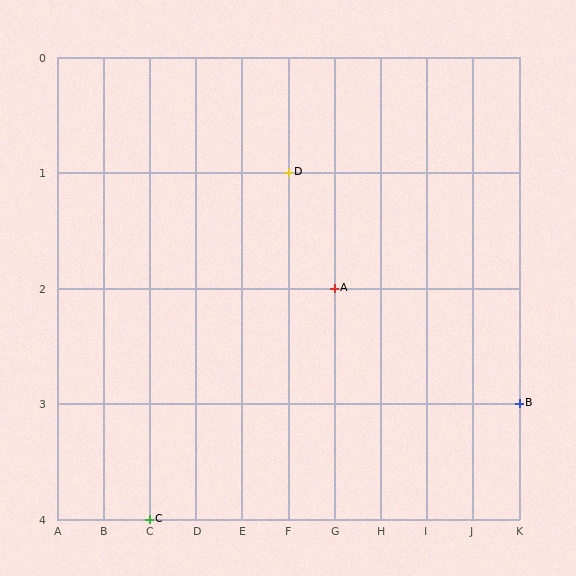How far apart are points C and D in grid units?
Points C and D are 3 columns and 3 rows apart (about 4.2 grid units diagonally).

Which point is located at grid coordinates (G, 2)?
Point A is at (G, 2).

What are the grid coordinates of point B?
Point B is at grid coordinates (K, 3).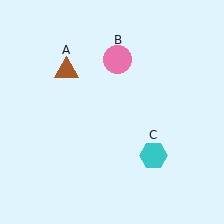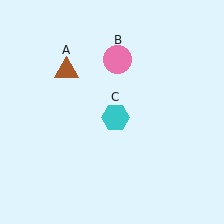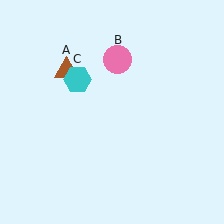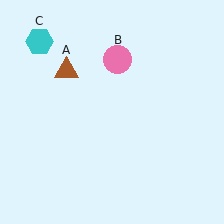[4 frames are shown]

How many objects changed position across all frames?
1 object changed position: cyan hexagon (object C).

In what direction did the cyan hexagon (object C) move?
The cyan hexagon (object C) moved up and to the left.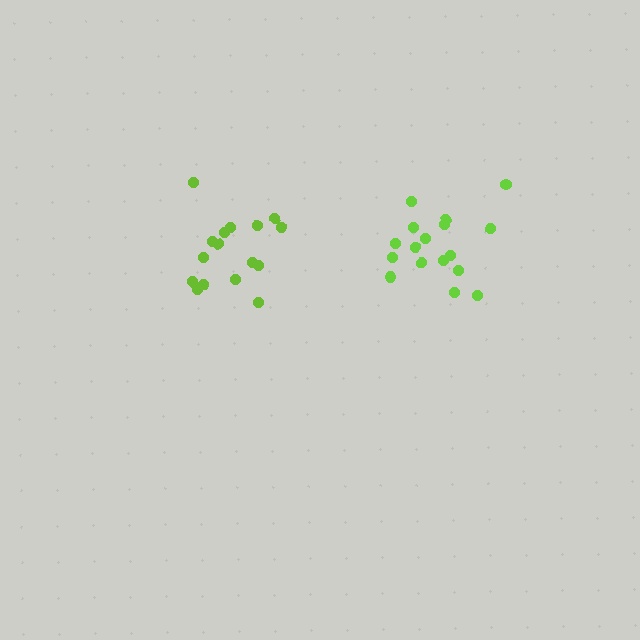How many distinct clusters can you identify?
There are 2 distinct clusters.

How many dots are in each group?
Group 1: 17 dots, Group 2: 16 dots (33 total).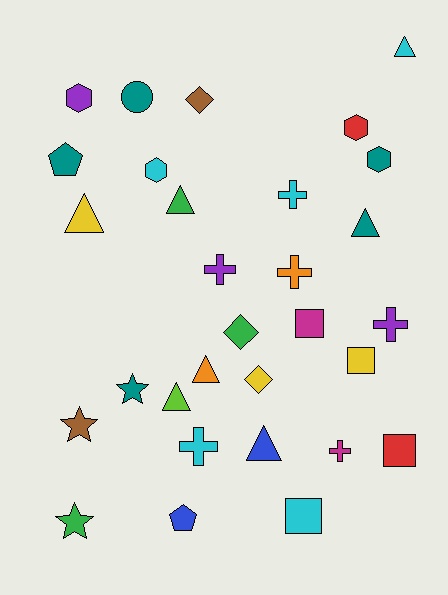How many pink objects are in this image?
There are no pink objects.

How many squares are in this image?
There are 4 squares.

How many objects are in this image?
There are 30 objects.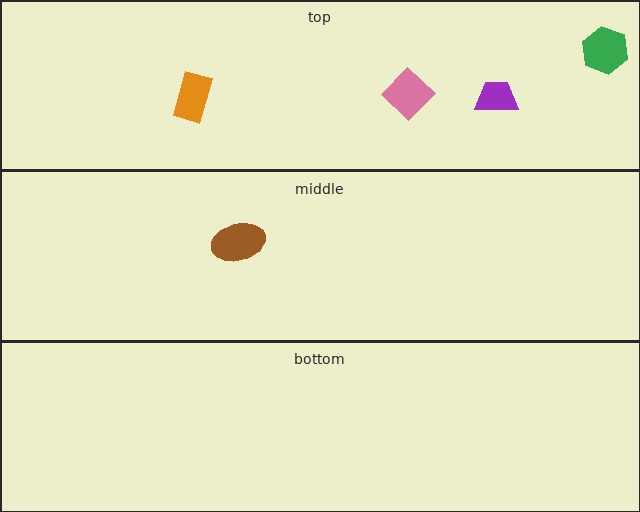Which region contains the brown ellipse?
The middle region.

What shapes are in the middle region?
The brown ellipse.